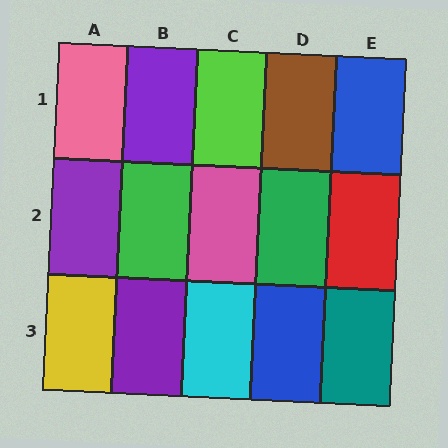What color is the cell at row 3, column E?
Teal.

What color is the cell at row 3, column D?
Blue.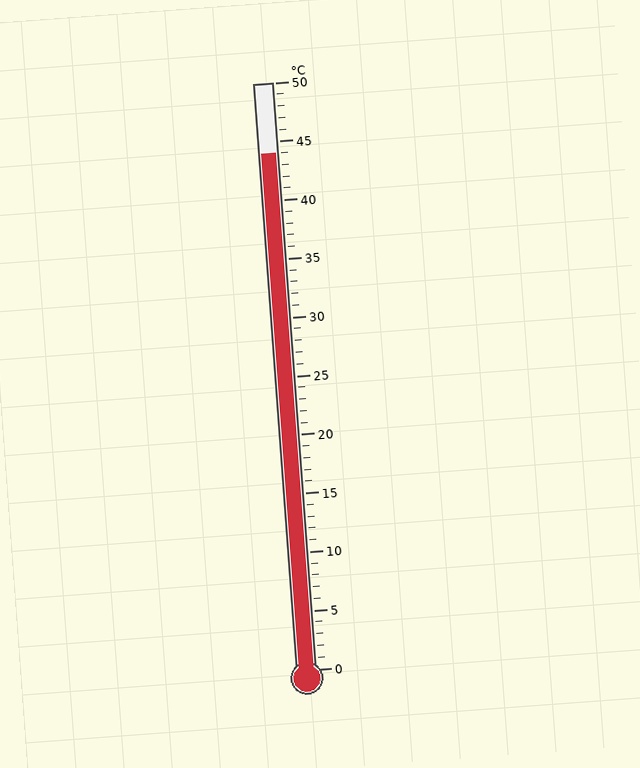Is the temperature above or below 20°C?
The temperature is above 20°C.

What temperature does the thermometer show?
The thermometer shows approximately 44°C.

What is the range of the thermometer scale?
The thermometer scale ranges from 0°C to 50°C.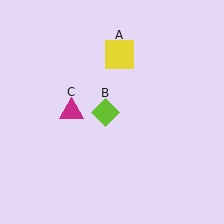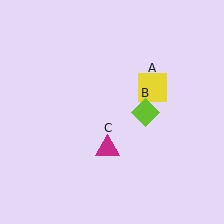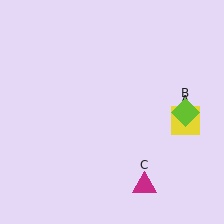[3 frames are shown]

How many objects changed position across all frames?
3 objects changed position: yellow square (object A), lime diamond (object B), magenta triangle (object C).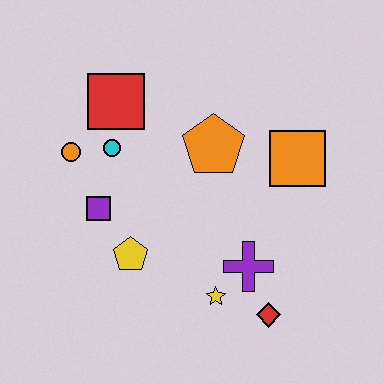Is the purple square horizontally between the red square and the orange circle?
Yes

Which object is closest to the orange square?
The orange pentagon is closest to the orange square.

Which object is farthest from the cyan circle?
The red diamond is farthest from the cyan circle.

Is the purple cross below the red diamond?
No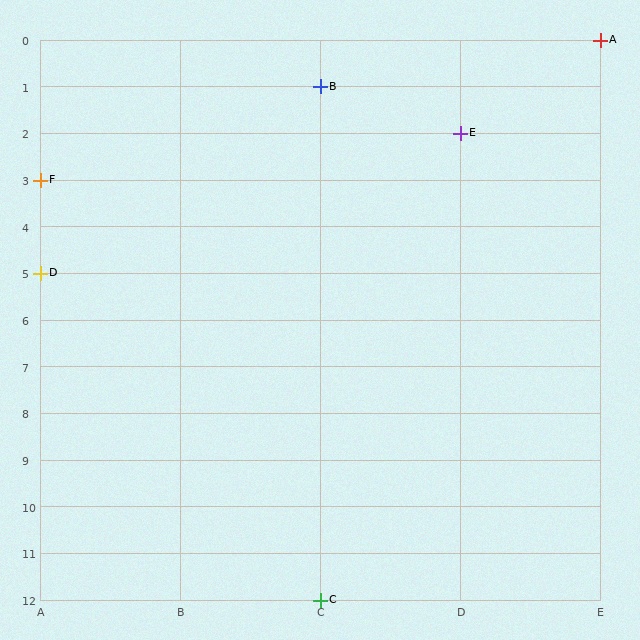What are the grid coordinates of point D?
Point D is at grid coordinates (A, 5).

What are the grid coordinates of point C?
Point C is at grid coordinates (C, 12).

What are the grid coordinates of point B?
Point B is at grid coordinates (C, 1).